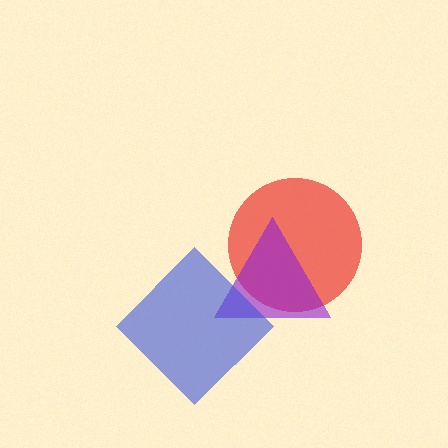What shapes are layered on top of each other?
The layered shapes are: a red circle, a purple triangle, a blue diamond.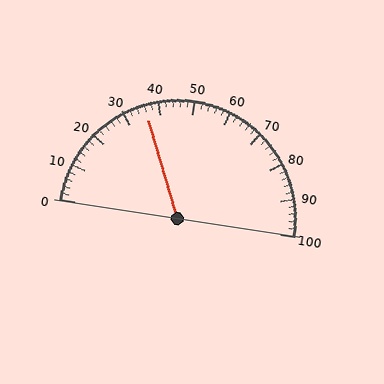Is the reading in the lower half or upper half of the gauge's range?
The reading is in the lower half of the range (0 to 100).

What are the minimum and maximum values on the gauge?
The gauge ranges from 0 to 100.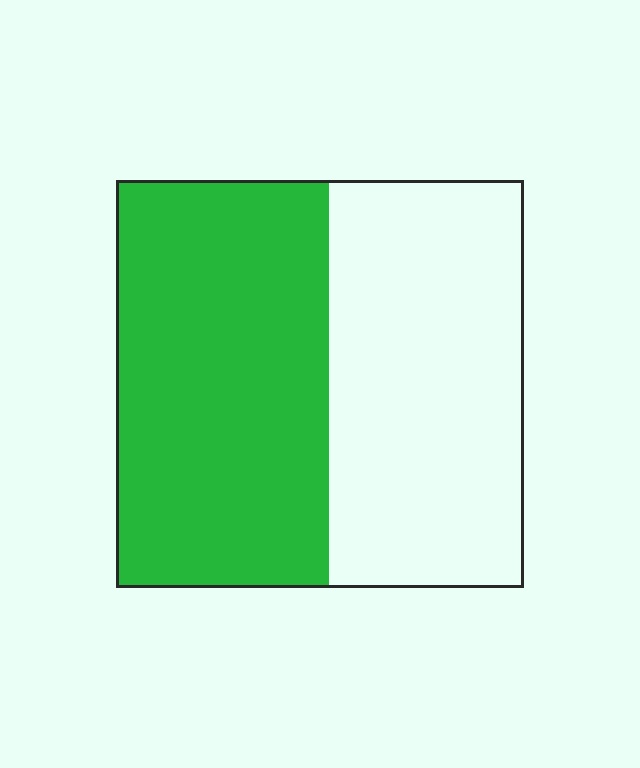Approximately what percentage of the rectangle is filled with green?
Approximately 50%.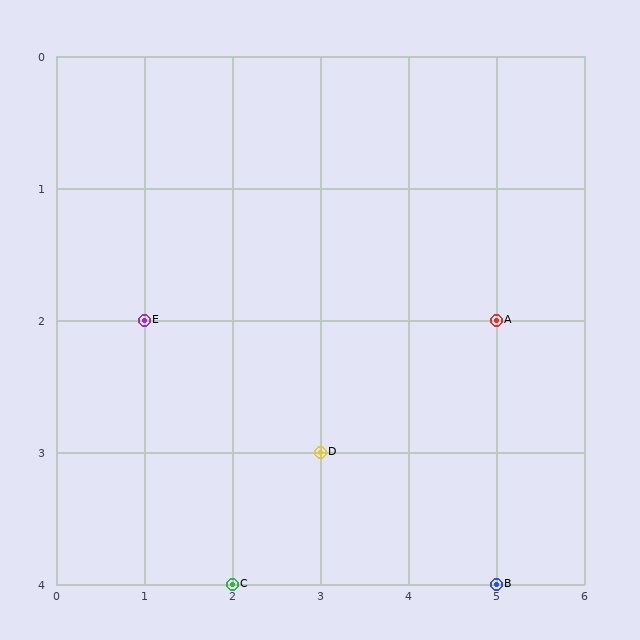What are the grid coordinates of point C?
Point C is at grid coordinates (2, 4).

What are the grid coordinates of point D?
Point D is at grid coordinates (3, 3).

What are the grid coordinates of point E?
Point E is at grid coordinates (1, 2).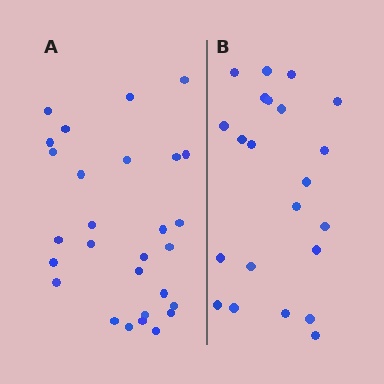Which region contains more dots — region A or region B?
Region A (the left region) has more dots.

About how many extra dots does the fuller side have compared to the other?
Region A has about 6 more dots than region B.